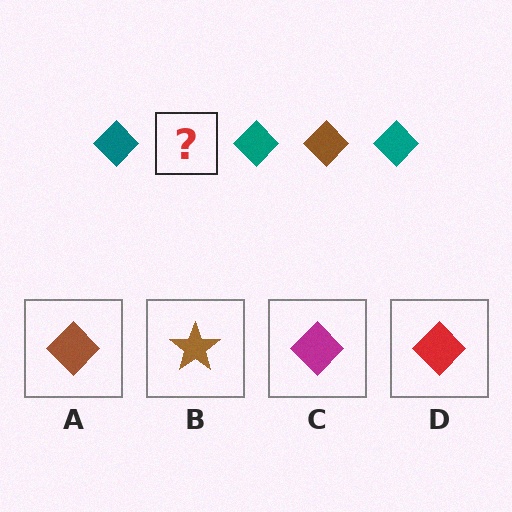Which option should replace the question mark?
Option A.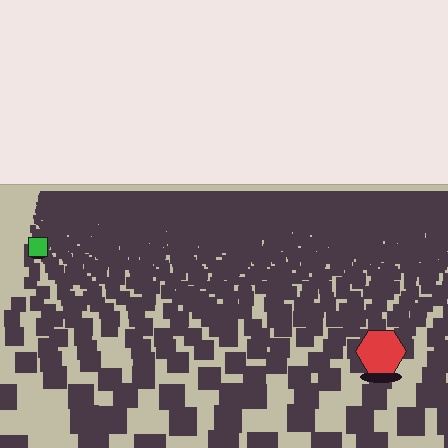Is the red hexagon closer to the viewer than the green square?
Yes. The red hexagon is closer — you can tell from the texture gradient: the ground texture is coarser near it.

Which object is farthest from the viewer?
The green square is farthest from the viewer. It appears smaller and the ground texture around it is denser.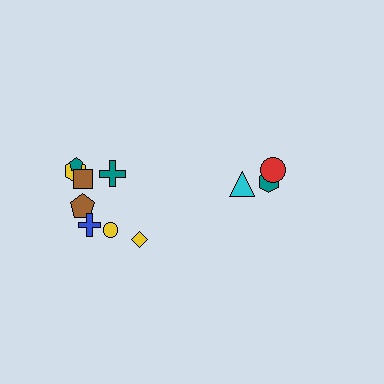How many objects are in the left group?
There are 8 objects.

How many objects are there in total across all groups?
There are 11 objects.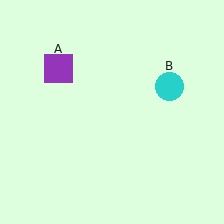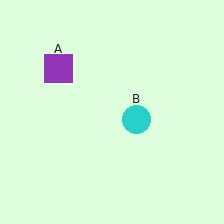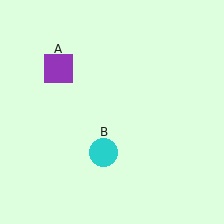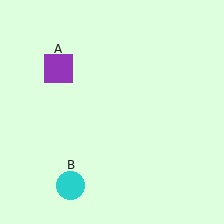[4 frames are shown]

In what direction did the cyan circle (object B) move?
The cyan circle (object B) moved down and to the left.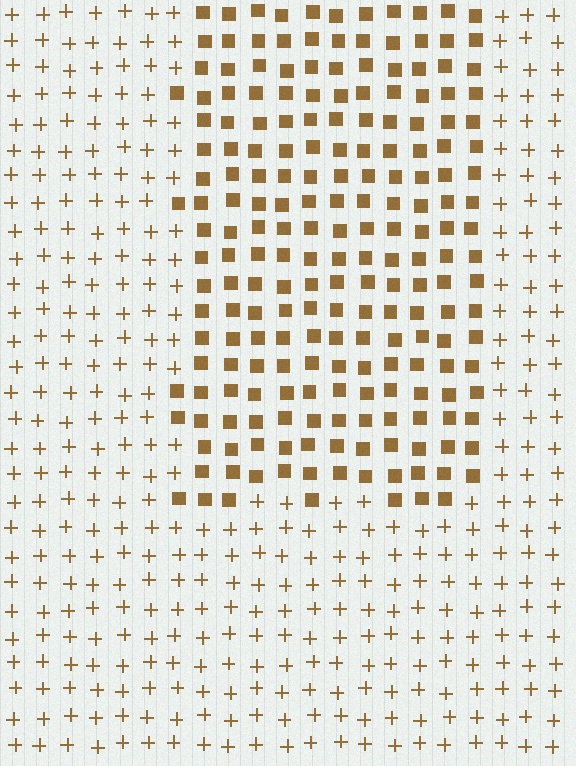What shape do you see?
I see a rectangle.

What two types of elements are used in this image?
The image uses squares inside the rectangle region and plus signs outside it.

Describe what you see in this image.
The image is filled with small brown elements arranged in a uniform grid. A rectangle-shaped region contains squares, while the surrounding area contains plus signs. The boundary is defined purely by the change in element shape.